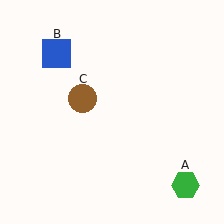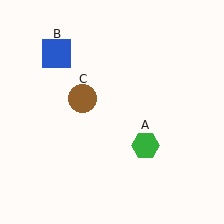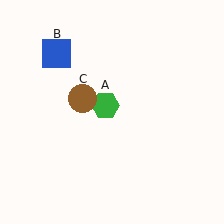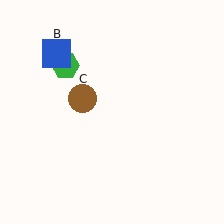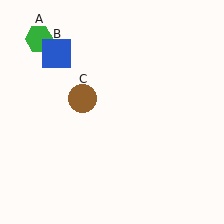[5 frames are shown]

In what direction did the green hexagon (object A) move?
The green hexagon (object A) moved up and to the left.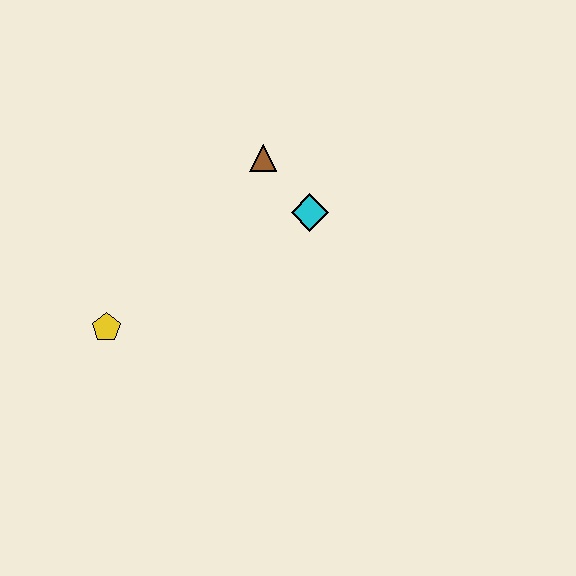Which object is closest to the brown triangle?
The cyan diamond is closest to the brown triangle.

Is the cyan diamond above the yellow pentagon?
Yes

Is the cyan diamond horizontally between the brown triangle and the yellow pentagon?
No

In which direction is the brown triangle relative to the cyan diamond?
The brown triangle is above the cyan diamond.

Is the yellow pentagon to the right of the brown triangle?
No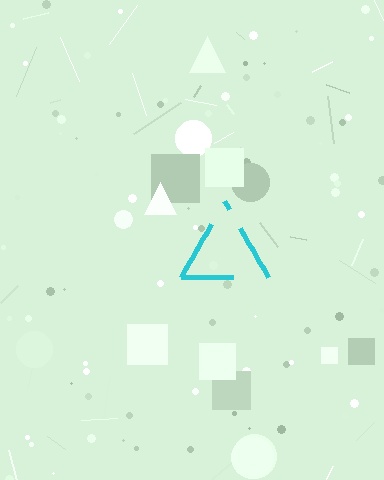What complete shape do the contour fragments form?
The contour fragments form a triangle.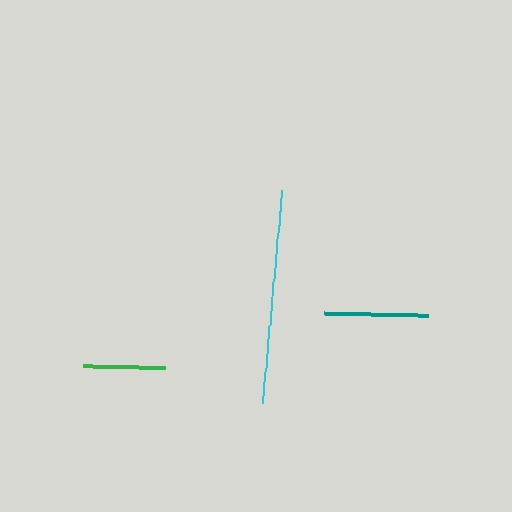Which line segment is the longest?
The cyan line is the longest at approximately 215 pixels.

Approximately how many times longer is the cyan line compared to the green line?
The cyan line is approximately 2.6 times the length of the green line.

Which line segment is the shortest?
The green line is the shortest at approximately 83 pixels.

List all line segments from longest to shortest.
From longest to shortest: cyan, teal, green.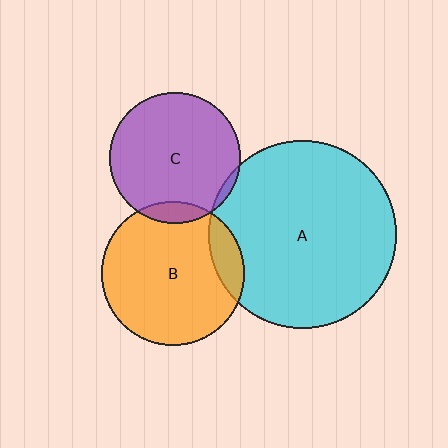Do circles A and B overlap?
Yes.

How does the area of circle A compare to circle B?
Approximately 1.7 times.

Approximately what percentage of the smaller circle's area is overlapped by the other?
Approximately 10%.